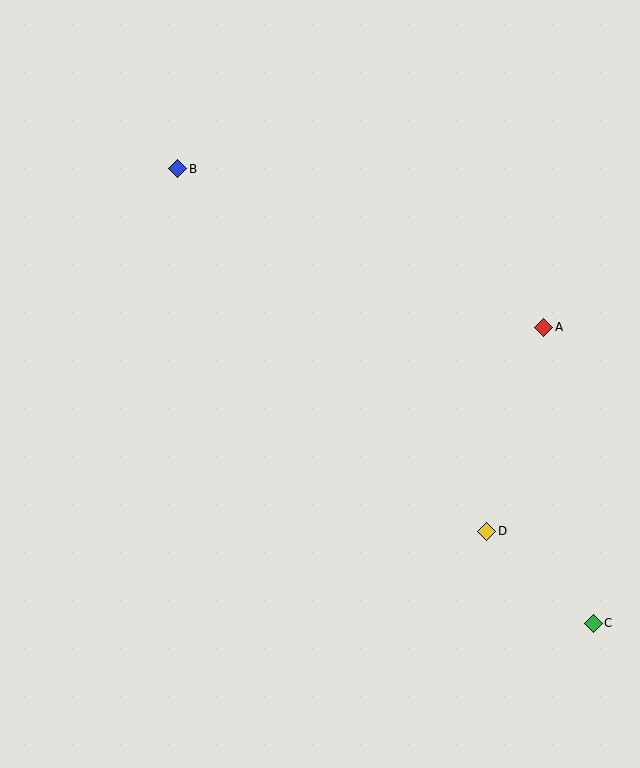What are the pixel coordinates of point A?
Point A is at (544, 327).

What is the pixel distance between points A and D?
The distance between A and D is 212 pixels.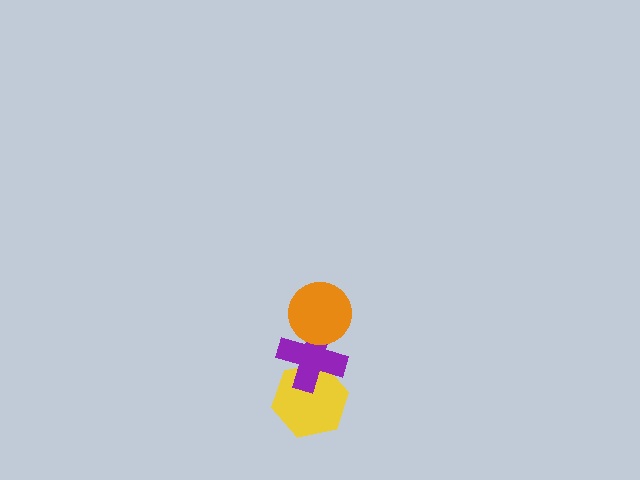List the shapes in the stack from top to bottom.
From top to bottom: the orange circle, the purple cross, the yellow hexagon.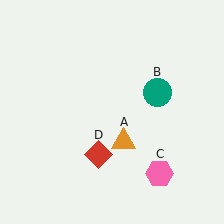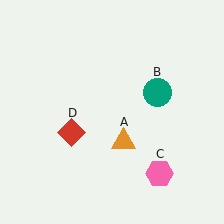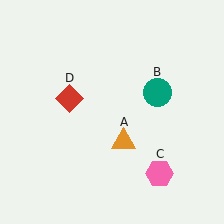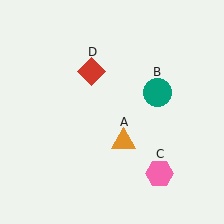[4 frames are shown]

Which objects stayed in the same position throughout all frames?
Orange triangle (object A) and teal circle (object B) and pink hexagon (object C) remained stationary.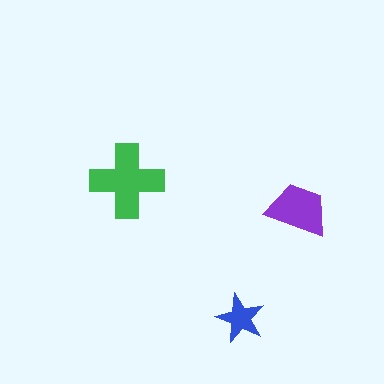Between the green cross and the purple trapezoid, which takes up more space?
The green cross.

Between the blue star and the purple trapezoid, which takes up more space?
The purple trapezoid.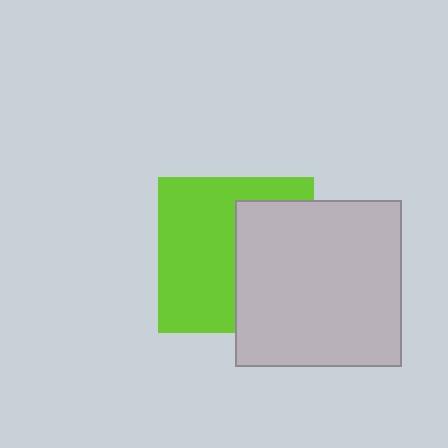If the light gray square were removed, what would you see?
You would see the complete lime square.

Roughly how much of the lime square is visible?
About half of it is visible (roughly 57%).